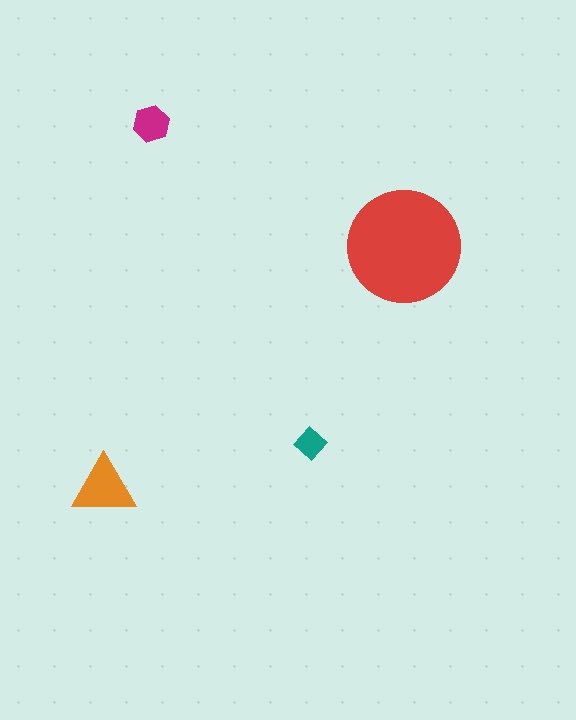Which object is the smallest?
The teal diamond.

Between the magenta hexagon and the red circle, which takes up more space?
The red circle.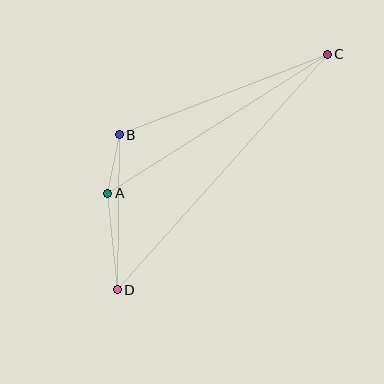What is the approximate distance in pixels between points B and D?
The distance between B and D is approximately 155 pixels.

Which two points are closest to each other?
Points A and B are closest to each other.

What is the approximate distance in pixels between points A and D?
The distance between A and D is approximately 97 pixels.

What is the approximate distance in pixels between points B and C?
The distance between B and C is approximately 223 pixels.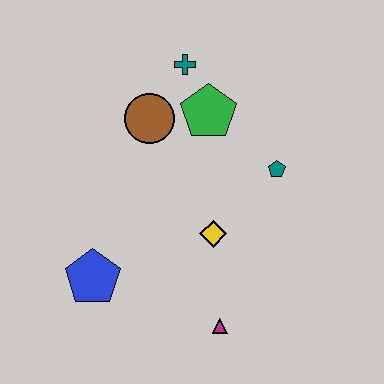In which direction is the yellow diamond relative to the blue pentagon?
The yellow diamond is to the right of the blue pentagon.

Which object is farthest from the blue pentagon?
The teal cross is farthest from the blue pentagon.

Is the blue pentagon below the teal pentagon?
Yes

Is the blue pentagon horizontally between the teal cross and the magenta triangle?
No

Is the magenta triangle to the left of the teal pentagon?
Yes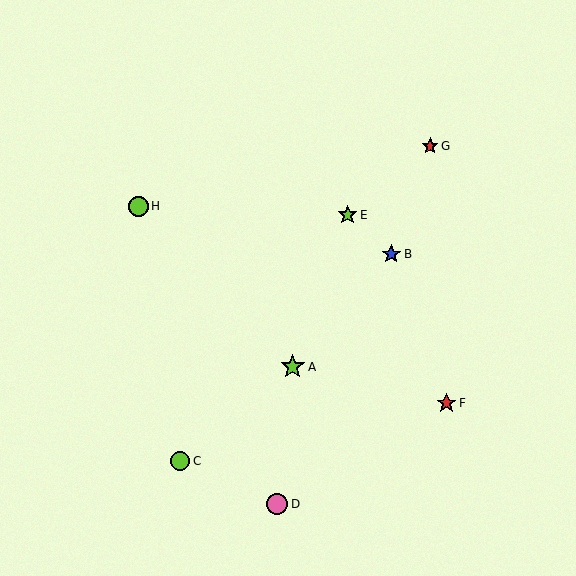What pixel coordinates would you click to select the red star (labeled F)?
Click at (446, 403) to select the red star F.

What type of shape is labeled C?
Shape C is a lime circle.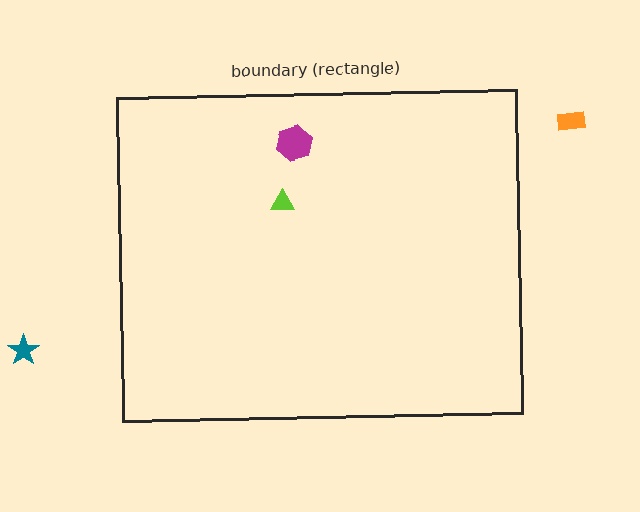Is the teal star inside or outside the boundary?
Outside.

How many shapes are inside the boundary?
2 inside, 2 outside.